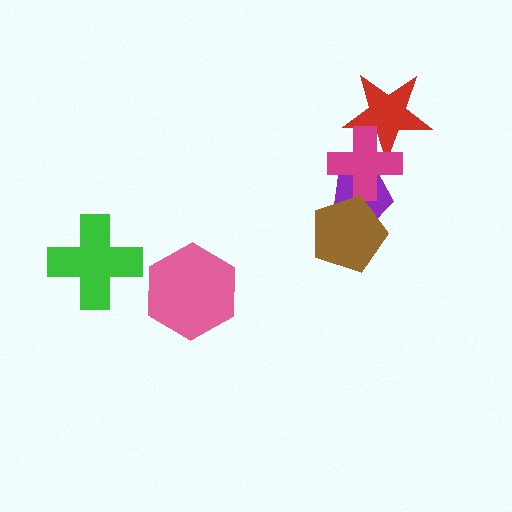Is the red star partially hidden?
Yes, it is partially covered by another shape.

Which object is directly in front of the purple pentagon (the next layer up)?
The magenta cross is directly in front of the purple pentagon.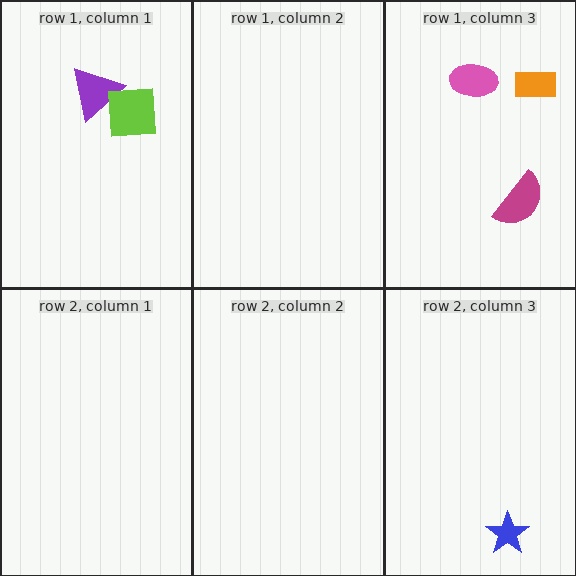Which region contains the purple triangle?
The row 1, column 1 region.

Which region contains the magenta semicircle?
The row 1, column 3 region.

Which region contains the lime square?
The row 1, column 1 region.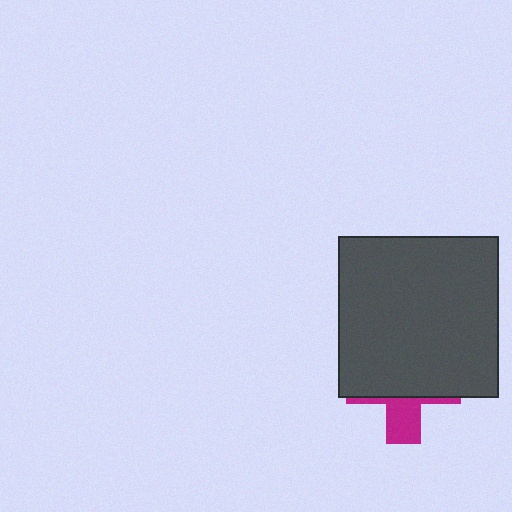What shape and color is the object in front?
The object in front is a dark gray square.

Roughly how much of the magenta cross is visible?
A small part of it is visible (roughly 30%).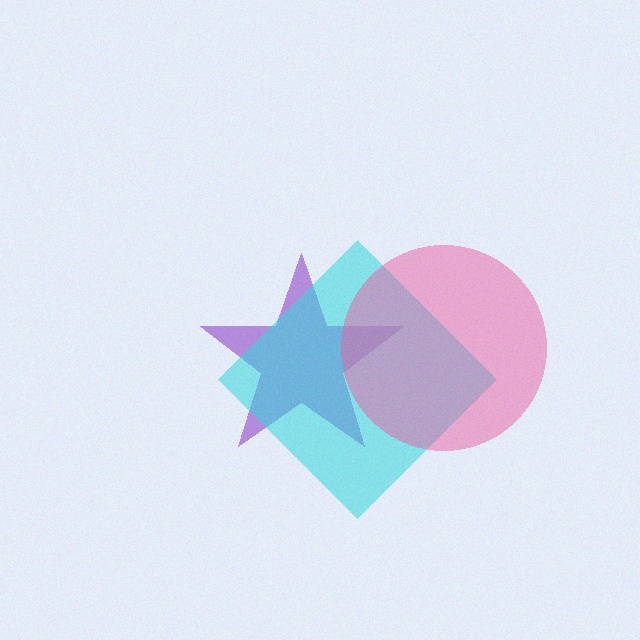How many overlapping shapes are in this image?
There are 3 overlapping shapes in the image.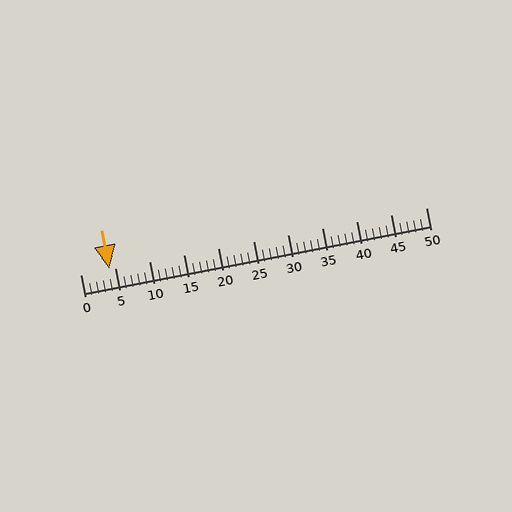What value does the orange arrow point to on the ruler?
The orange arrow points to approximately 4.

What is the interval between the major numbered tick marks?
The major tick marks are spaced 5 units apart.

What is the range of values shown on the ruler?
The ruler shows values from 0 to 50.